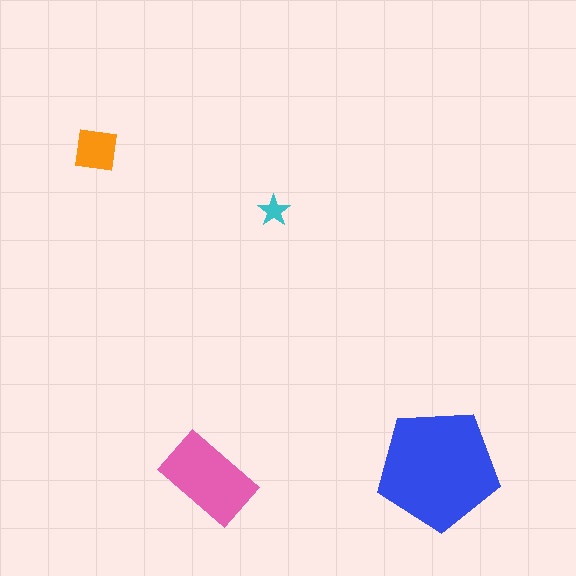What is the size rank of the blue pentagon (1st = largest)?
1st.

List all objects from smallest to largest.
The cyan star, the orange square, the pink rectangle, the blue pentagon.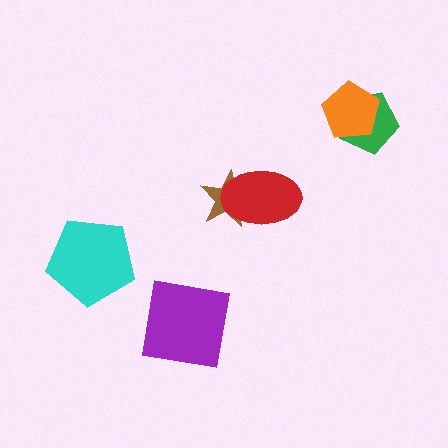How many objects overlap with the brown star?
1 object overlaps with the brown star.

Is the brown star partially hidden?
Yes, it is partially covered by another shape.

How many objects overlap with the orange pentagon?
1 object overlaps with the orange pentagon.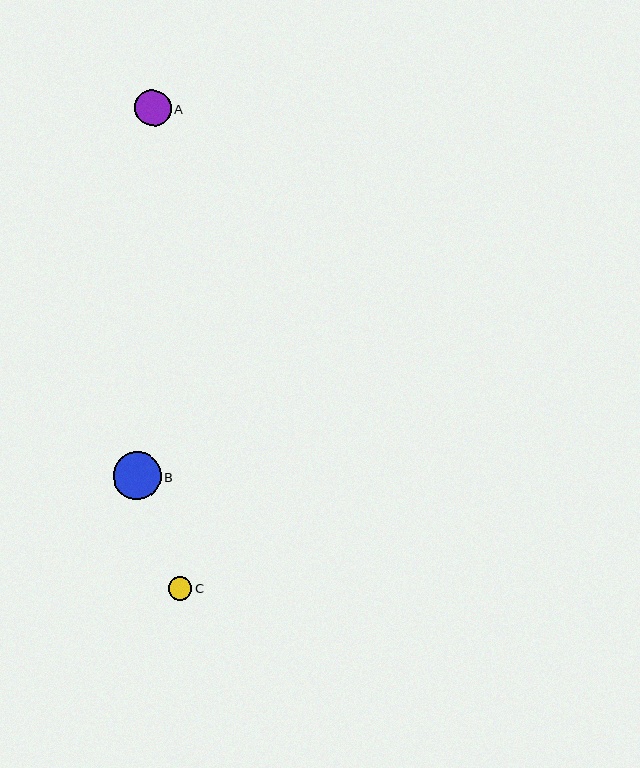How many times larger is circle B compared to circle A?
Circle B is approximately 1.3 times the size of circle A.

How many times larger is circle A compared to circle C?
Circle A is approximately 1.6 times the size of circle C.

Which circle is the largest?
Circle B is the largest with a size of approximately 48 pixels.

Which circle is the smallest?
Circle C is the smallest with a size of approximately 23 pixels.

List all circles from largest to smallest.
From largest to smallest: B, A, C.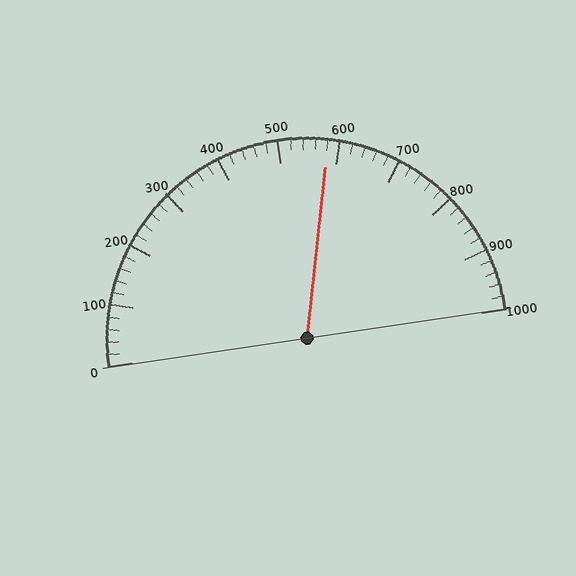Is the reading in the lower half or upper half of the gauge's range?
The reading is in the upper half of the range (0 to 1000).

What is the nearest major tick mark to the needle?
The nearest major tick mark is 600.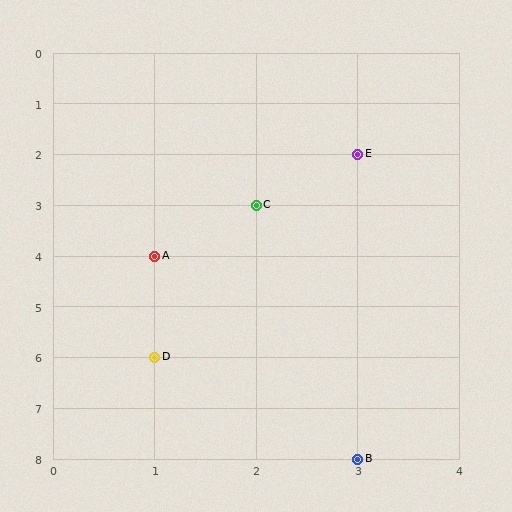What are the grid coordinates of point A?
Point A is at grid coordinates (1, 4).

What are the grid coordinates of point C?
Point C is at grid coordinates (2, 3).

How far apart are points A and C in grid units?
Points A and C are 1 column and 1 row apart (about 1.4 grid units diagonally).